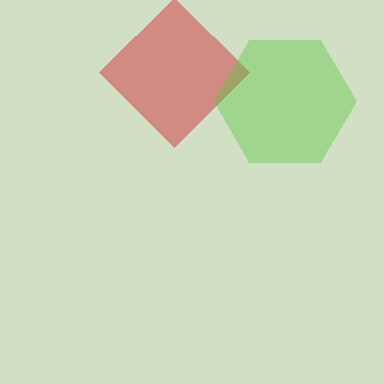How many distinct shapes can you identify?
There are 2 distinct shapes: a red diamond, a lime hexagon.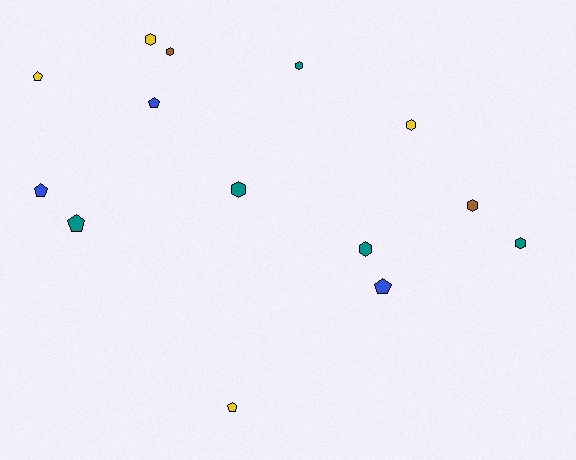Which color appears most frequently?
Teal, with 5 objects.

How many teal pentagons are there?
There is 1 teal pentagon.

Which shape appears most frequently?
Hexagon, with 8 objects.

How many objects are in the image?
There are 14 objects.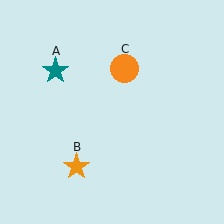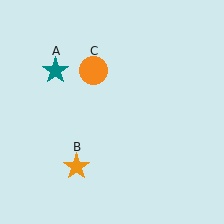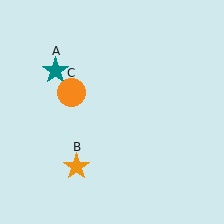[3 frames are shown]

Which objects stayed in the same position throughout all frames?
Teal star (object A) and orange star (object B) remained stationary.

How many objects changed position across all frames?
1 object changed position: orange circle (object C).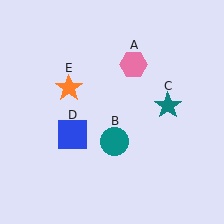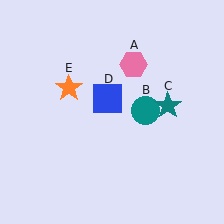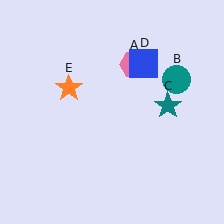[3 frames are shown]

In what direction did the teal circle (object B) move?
The teal circle (object B) moved up and to the right.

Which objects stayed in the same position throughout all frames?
Pink hexagon (object A) and teal star (object C) and orange star (object E) remained stationary.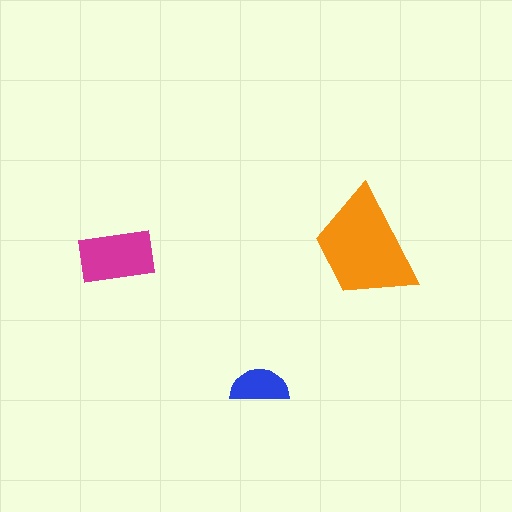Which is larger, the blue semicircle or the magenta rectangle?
The magenta rectangle.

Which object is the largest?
The orange trapezoid.